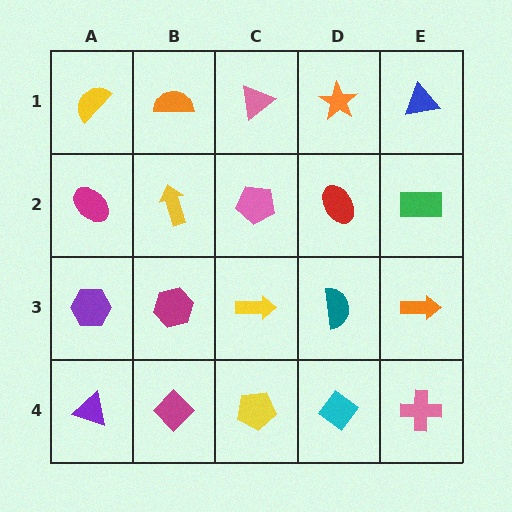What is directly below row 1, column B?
A yellow arrow.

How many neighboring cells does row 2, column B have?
4.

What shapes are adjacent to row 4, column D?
A teal semicircle (row 3, column D), a yellow pentagon (row 4, column C), a pink cross (row 4, column E).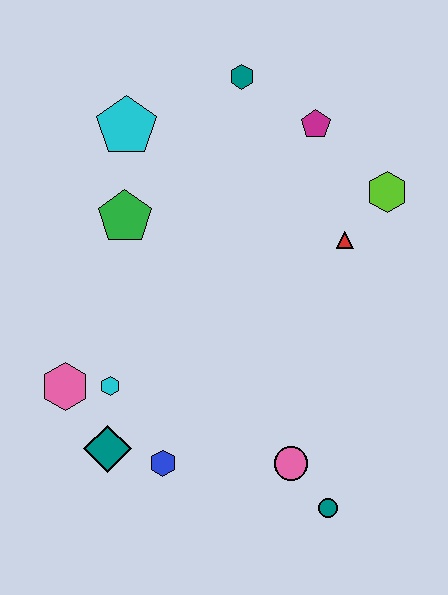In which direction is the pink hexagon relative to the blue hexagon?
The pink hexagon is to the left of the blue hexagon.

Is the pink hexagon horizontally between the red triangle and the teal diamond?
No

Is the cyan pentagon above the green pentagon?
Yes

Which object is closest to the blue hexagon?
The teal diamond is closest to the blue hexagon.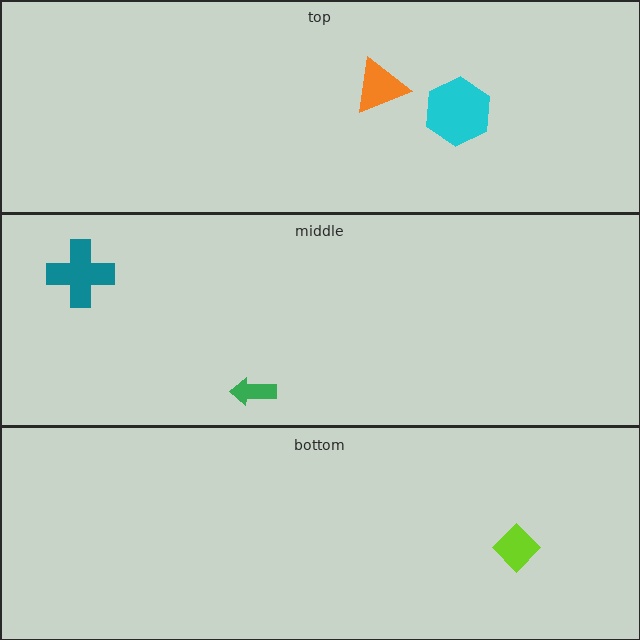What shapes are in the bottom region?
The lime diamond.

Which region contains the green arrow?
The middle region.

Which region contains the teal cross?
The middle region.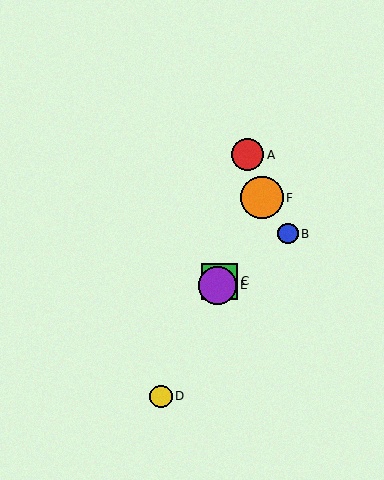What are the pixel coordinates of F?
Object F is at (262, 198).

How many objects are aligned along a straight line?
4 objects (C, D, E, F) are aligned along a straight line.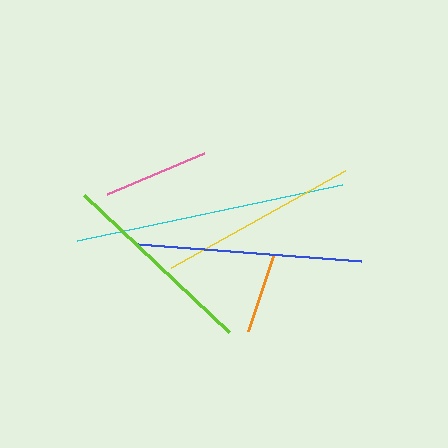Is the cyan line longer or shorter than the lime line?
The cyan line is longer than the lime line.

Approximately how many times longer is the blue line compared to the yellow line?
The blue line is approximately 1.1 times the length of the yellow line.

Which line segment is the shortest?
The orange line is the shortest at approximately 79 pixels.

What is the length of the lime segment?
The lime segment is approximately 200 pixels long.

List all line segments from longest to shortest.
From longest to shortest: cyan, blue, lime, yellow, pink, orange.